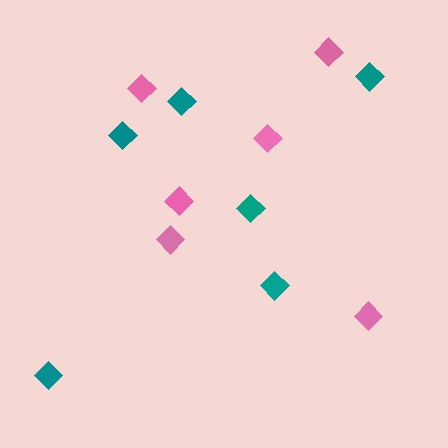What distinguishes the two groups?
There are 2 groups: one group of teal diamonds (6) and one group of pink diamonds (6).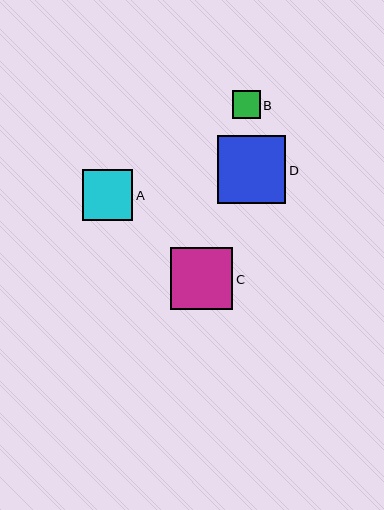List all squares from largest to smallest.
From largest to smallest: D, C, A, B.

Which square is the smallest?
Square B is the smallest with a size of approximately 28 pixels.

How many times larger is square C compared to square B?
Square C is approximately 2.2 times the size of square B.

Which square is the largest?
Square D is the largest with a size of approximately 68 pixels.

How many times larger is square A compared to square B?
Square A is approximately 1.8 times the size of square B.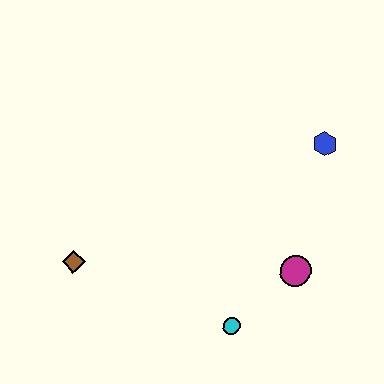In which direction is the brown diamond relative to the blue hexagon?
The brown diamond is to the left of the blue hexagon.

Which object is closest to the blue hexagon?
The magenta circle is closest to the blue hexagon.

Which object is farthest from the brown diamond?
The blue hexagon is farthest from the brown diamond.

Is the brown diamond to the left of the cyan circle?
Yes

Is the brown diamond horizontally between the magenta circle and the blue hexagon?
No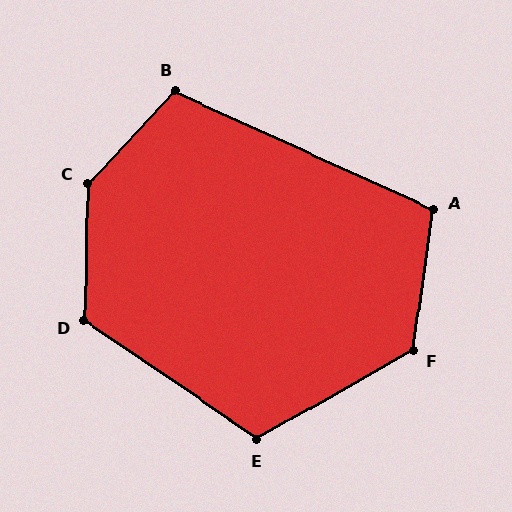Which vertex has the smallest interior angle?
A, at approximately 106 degrees.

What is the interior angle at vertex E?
Approximately 116 degrees (obtuse).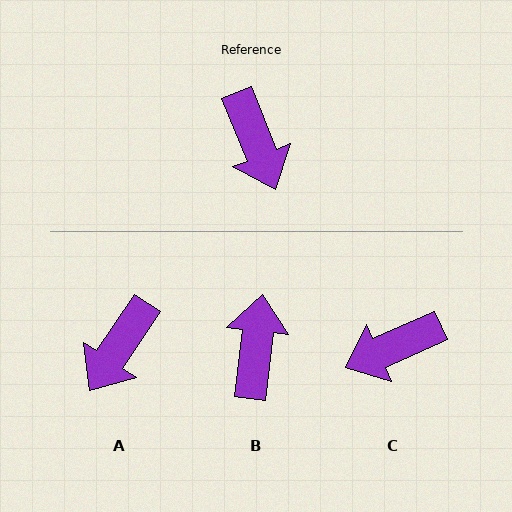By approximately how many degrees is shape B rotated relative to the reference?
Approximately 151 degrees counter-clockwise.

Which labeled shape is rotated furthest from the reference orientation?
B, about 151 degrees away.